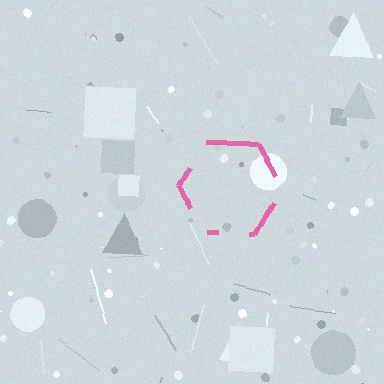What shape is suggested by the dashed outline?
The dashed outline suggests a hexagon.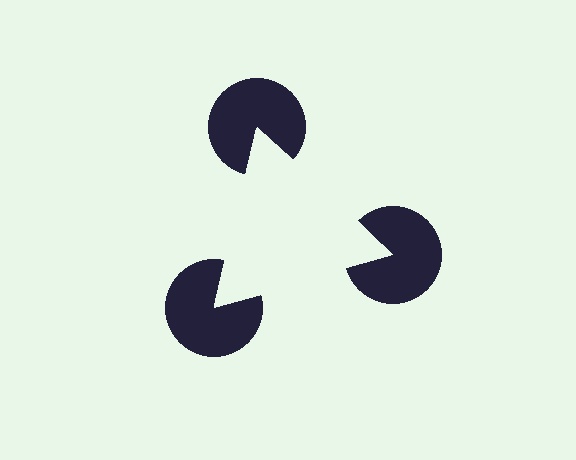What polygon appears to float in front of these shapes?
An illusory triangle — its edges are inferred from the aligned wedge cuts in the pac-man discs, not physically drawn.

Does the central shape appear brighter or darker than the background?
It typically appears slightly brighter than the background, even though no actual brightness change is drawn.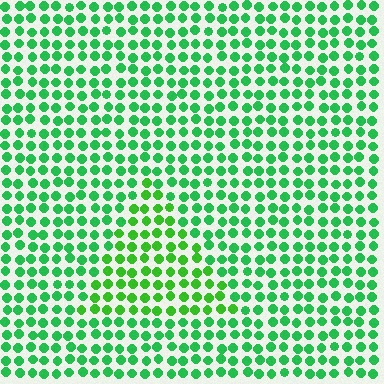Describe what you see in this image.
The image is filled with small green elements in a uniform arrangement. A triangle-shaped region is visible where the elements are tinted to a slightly different hue, forming a subtle color boundary.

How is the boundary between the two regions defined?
The boundary is defined purely by a slight shift in hue (about 23 degrees). Spacing, size, and orientation are identical on both sides.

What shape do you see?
I see a triangle.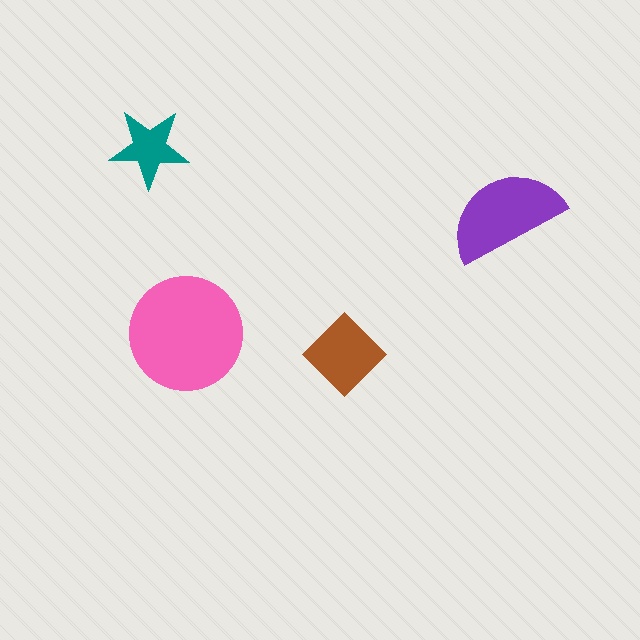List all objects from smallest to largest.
The teal star, the brown diamond, the purple semicircle, the pink circle.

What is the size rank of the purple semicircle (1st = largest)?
2nd.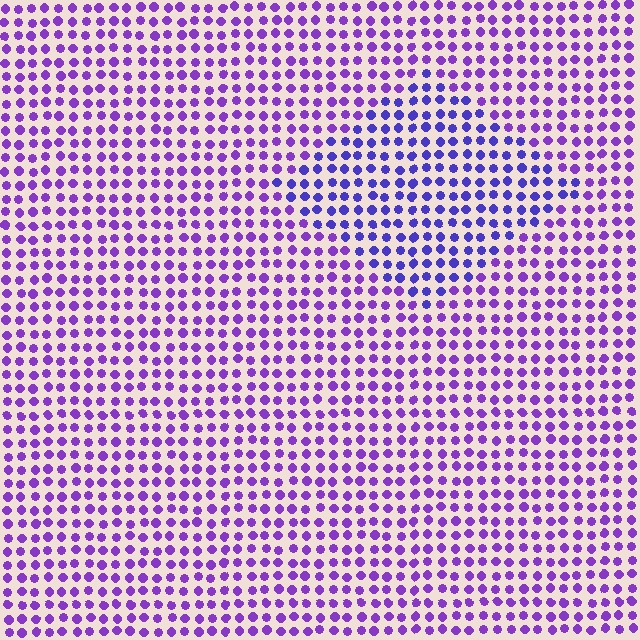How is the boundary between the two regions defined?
The boundary is defined purely by a slight shift in hue (about 26 degrees). Spacing, size, and orientation are identical on both sides.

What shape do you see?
I see a diamond.